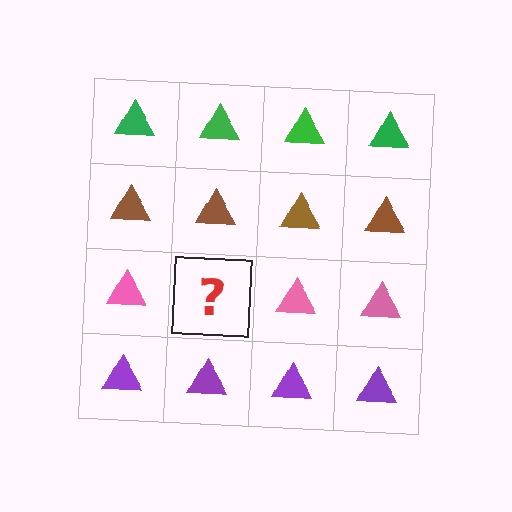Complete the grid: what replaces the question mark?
The question mark should be replaced with a pink triangle.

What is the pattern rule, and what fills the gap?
The rule is that each row has a consistent color. The gap should be filled with a pink triangle.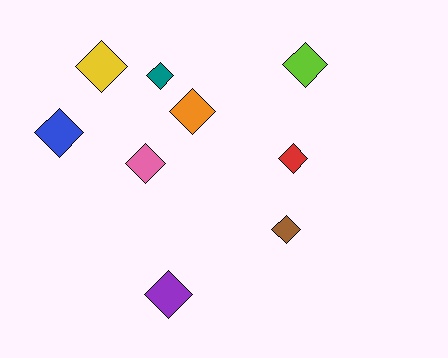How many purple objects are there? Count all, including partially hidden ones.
There is 1 purple object.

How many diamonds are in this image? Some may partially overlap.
There are 9 diamonds.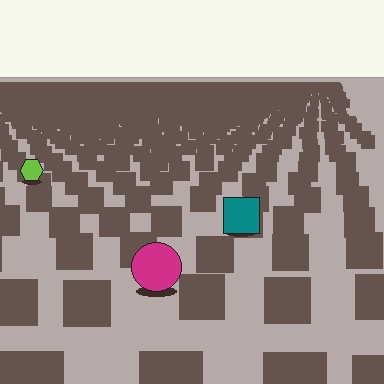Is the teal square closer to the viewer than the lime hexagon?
Yes. The teal square is closer — you can tell from the texture gradient: the ground texture is coarser near it.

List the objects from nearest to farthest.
From nearest to farthest: the magenta circle, the teal square, the lime hexagon.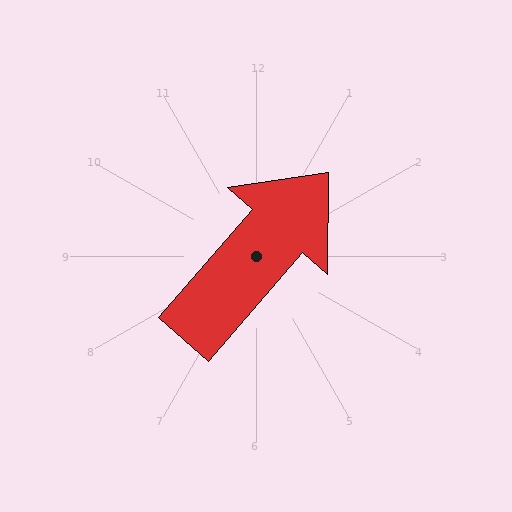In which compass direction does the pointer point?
Northeast.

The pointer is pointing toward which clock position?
Roughly 1 o'clock.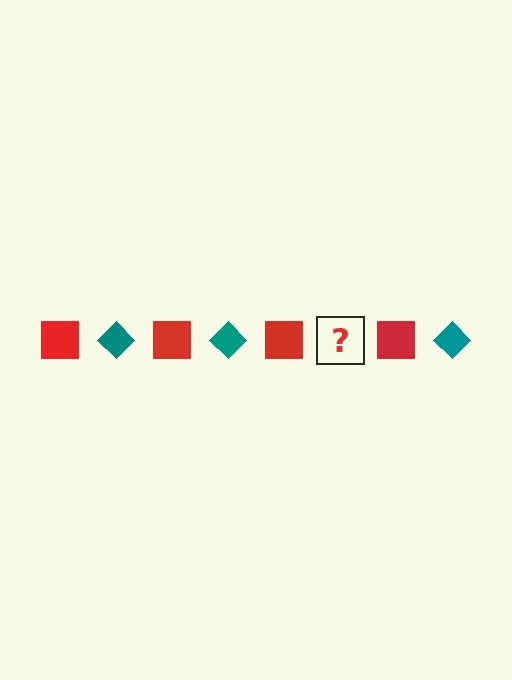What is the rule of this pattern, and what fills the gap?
The rule is that the pattern alternates between red square and teal diamond. The gap should be filled with a teal diamond.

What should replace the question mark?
The question mark should be replaced with a teal diamond.